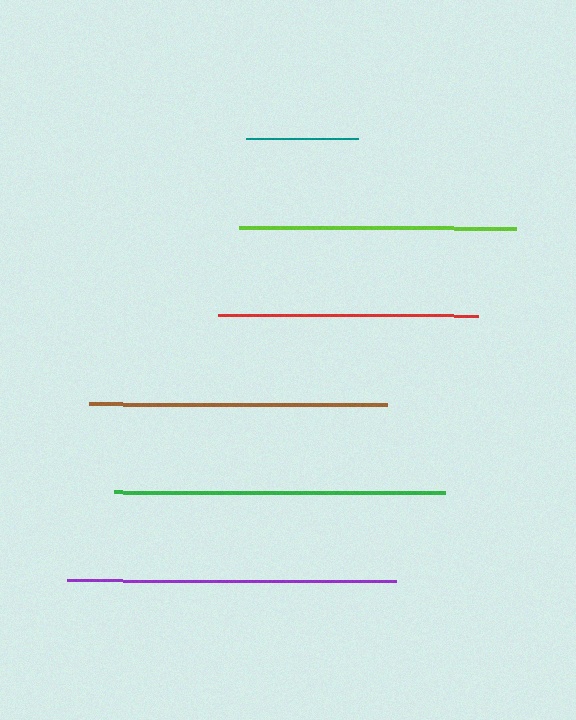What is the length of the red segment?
The red segment is approximately 260 pixels long.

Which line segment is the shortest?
The teal line is the shortest at approximately 112 pixels.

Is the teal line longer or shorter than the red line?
The red line is longer than the teal line.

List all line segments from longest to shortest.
From longest to shortest: green, purple, brown, lime, red, teal.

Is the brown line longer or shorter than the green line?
The green line is longer than the brown line.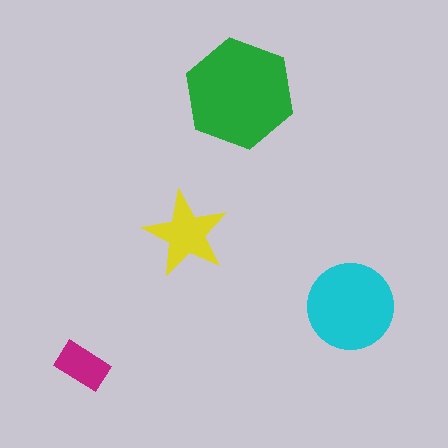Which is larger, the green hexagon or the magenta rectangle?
The green hexagon.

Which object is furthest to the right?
The cyan circle is rightmost.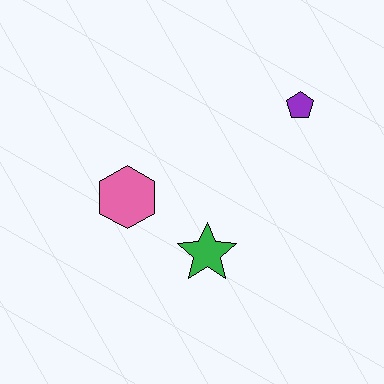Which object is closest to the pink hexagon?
The green star is closest to the pink hexagon.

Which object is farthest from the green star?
The purple pentagon is farthest from the green star.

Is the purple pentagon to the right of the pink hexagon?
Yes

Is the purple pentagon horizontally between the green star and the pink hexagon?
No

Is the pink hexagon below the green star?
No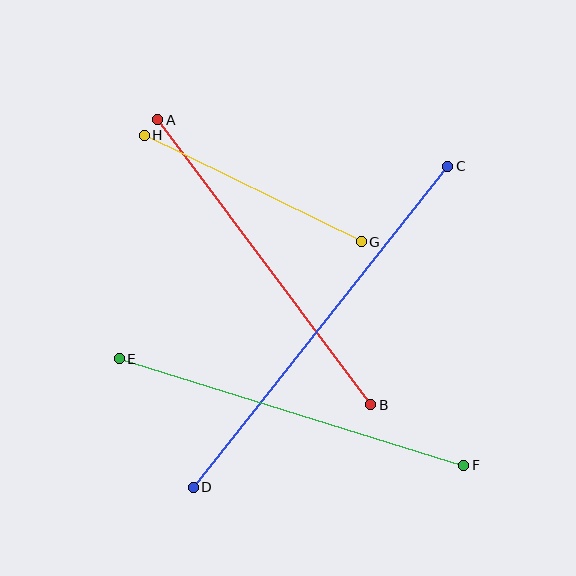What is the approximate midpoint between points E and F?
The midpoint is at approximately (292, 412) pixels.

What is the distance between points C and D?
The distance is approximately 410 pixels.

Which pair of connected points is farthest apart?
Points C and D are farthest apart.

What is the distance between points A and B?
The distance is approximately 356 pixels.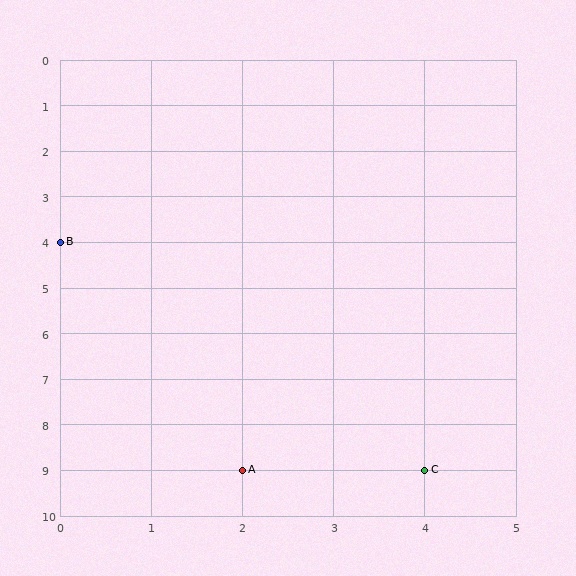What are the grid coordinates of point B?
Point B is at grid coordinates (0, 4).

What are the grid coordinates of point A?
Point A is at grid coordinates (2, 9).